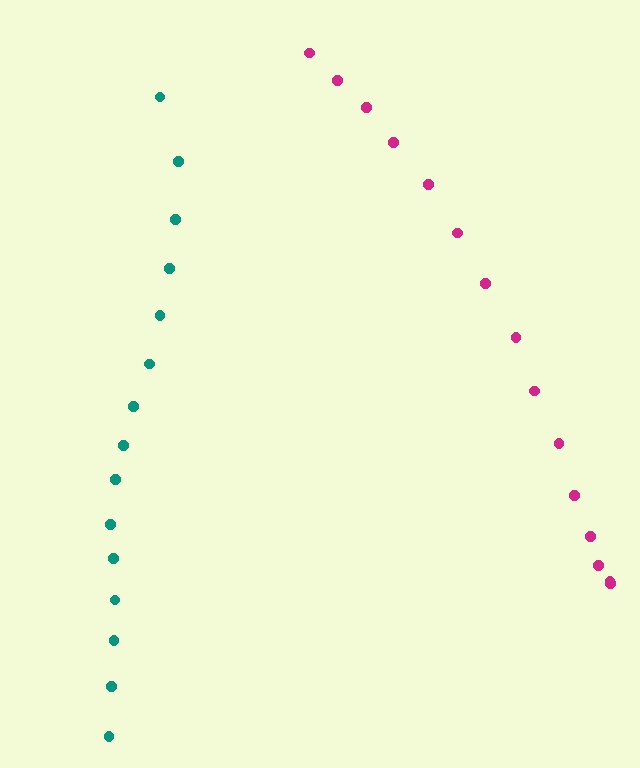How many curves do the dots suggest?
There are 2 distinct paths.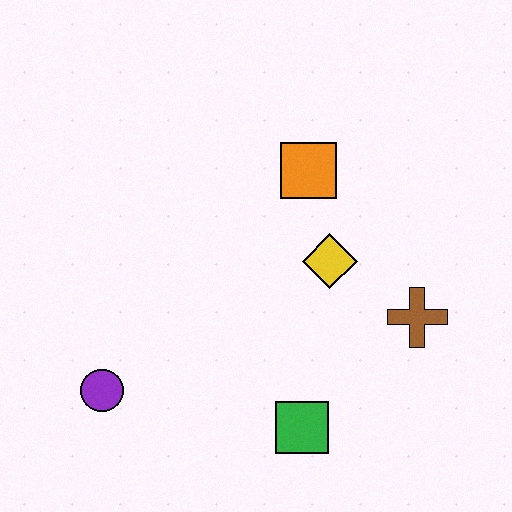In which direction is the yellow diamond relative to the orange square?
The yellow diamond is below the orange square.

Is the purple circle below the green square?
No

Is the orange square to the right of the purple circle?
Yes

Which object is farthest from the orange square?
The purple circle is farthest from the orange square.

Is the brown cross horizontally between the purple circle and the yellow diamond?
No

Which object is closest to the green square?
The brown cross is closest to the green square.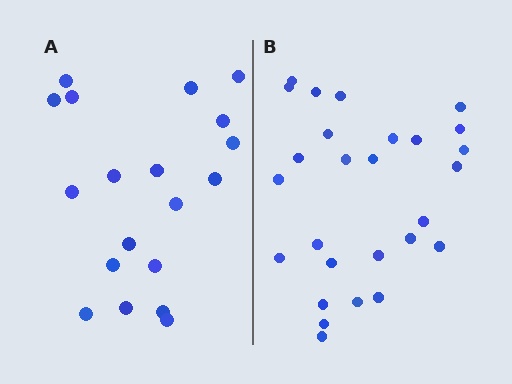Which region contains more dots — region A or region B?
Region B (the right region) has more dots.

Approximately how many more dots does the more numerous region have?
Region B has roughly 8 or so more dots than region A.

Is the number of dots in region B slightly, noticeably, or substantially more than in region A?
Region B has noticeably more, but not dramatically so. The ratio is roughly 1.4 to 1.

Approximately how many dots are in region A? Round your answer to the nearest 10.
About 20 dots. (The exact count is 19, which rounds to 20.)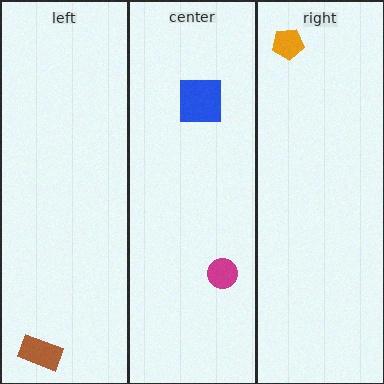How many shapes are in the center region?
2.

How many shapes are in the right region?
1.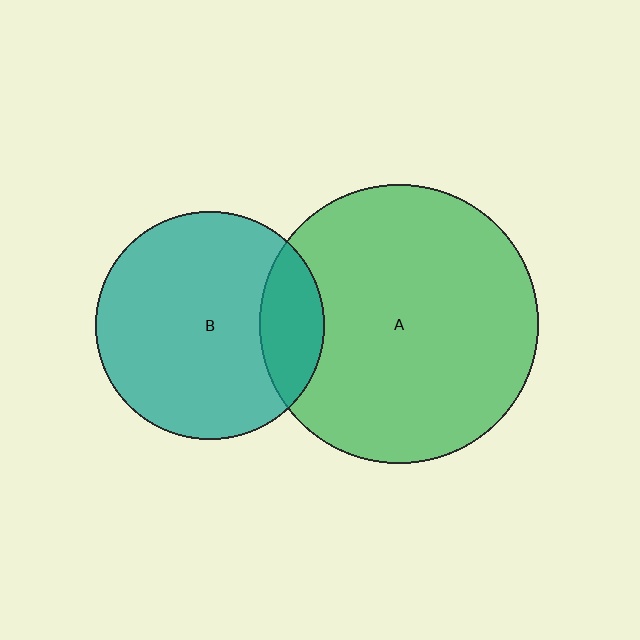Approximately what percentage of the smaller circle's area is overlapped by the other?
Approximately 20%.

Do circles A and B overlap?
Yes.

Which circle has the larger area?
Circle A (green).